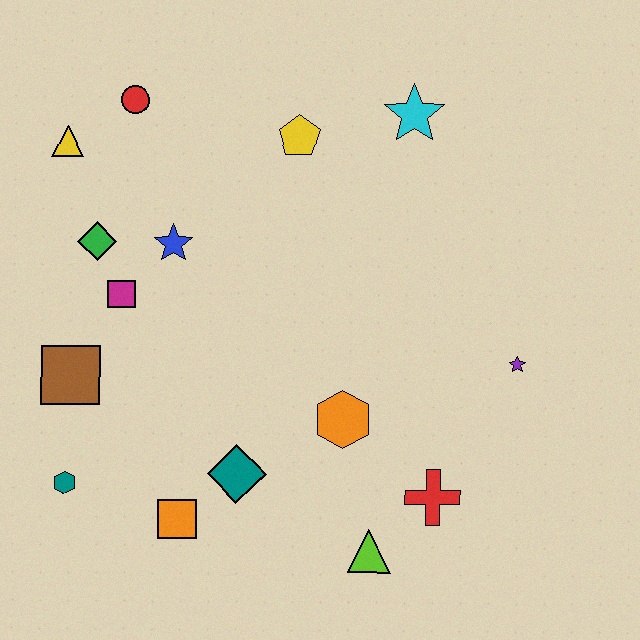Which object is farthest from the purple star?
The yellow triangle is farthest from the purple star.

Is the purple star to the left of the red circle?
No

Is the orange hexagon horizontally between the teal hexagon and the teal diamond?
No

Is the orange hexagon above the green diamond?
No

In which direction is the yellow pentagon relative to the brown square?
The yellow pentagon is above the brown square.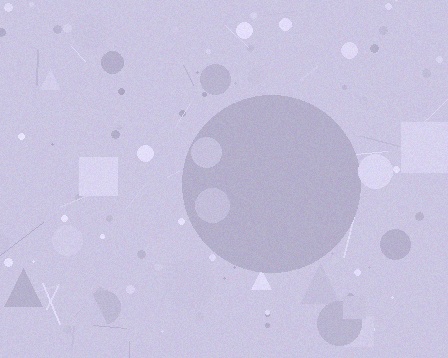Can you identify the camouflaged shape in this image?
The camouflaged shape is a circle.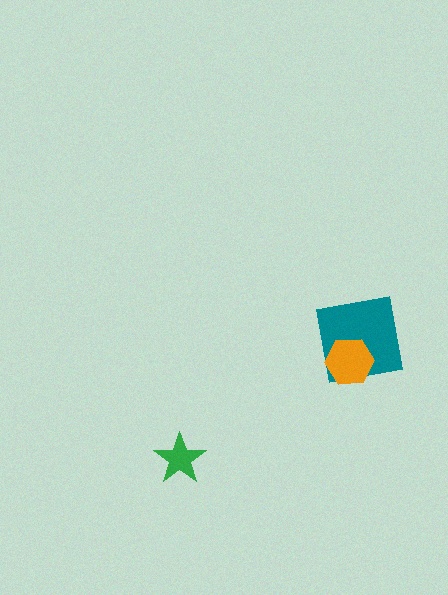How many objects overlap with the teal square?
1 object overlaps with the teal square.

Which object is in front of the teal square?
The orange hexagon is in front of the teal square.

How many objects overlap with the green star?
0 objects overlap with the green star.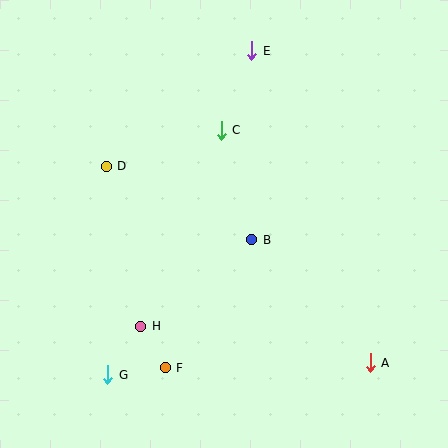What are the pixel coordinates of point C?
Point C is at (221, 130).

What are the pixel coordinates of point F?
Point F is at (165, 368).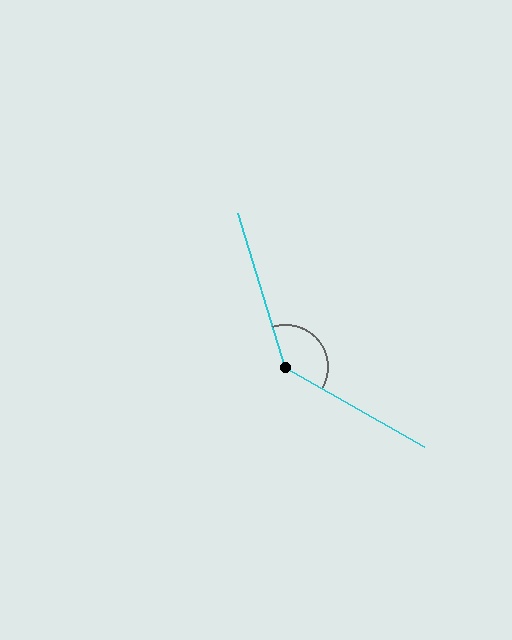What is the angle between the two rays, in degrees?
Approximately 137 degrees.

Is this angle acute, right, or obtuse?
It is obtuse.